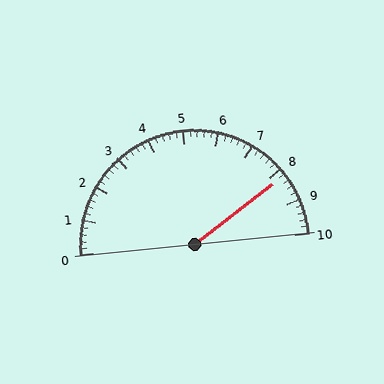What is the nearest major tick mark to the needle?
The nearest major tick mark is 8.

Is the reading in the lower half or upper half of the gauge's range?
The reading is in the upper half of the range (0 to 10).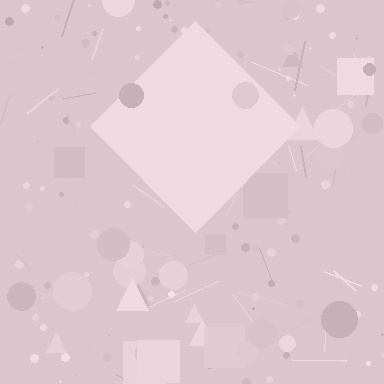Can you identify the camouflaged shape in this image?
The camouflaged shape is a diamond.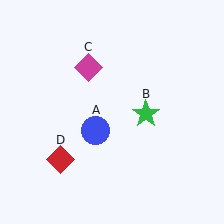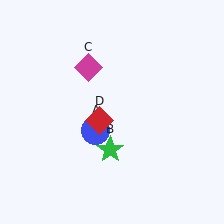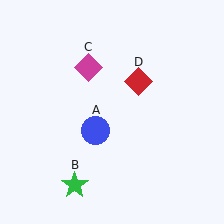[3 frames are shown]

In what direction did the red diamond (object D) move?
The red diamond (object D) moved up and to the right.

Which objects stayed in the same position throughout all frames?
Blue circle (object A) and magenta diamond (object C) remained stationary.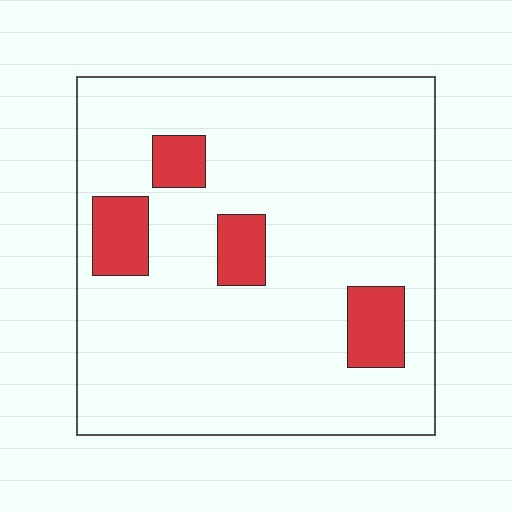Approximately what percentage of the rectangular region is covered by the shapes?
Approximately 10%.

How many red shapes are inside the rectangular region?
4.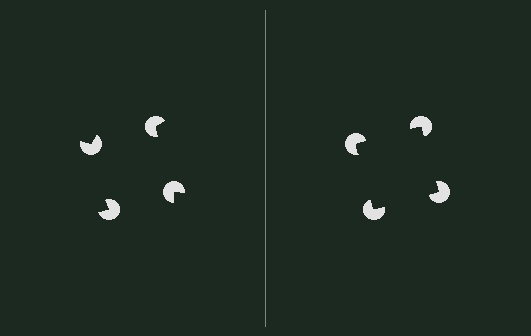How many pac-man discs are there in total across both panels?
8 — 4 on each side.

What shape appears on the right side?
An illusory square.